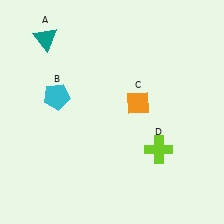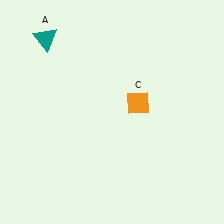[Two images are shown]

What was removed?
The lime cross (D), the cyan pentagon (B) were removed in Image 2.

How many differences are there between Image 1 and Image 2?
There are 2 differences between the two images.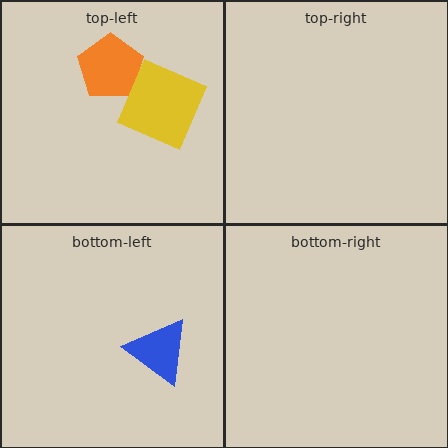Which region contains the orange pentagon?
The top-left region.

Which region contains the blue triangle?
The bottom-left region.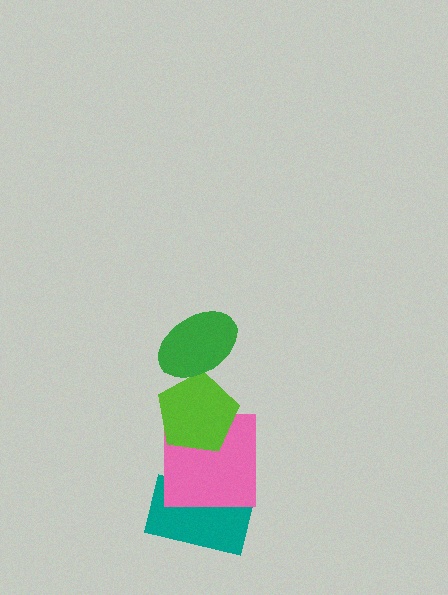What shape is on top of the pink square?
The lime pentagon is on top of the pink square.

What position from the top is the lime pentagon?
The lime pentagon is 2nd from the top.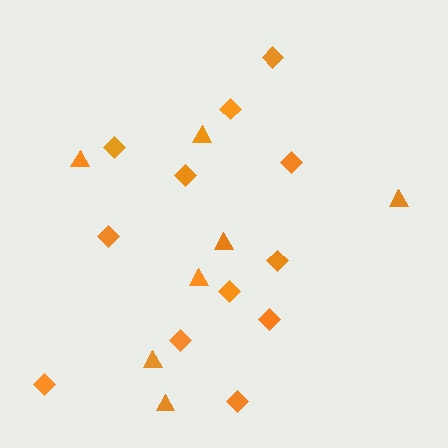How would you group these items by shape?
There are 2 groups: one group of triangles (7) and one group of diamonds (12).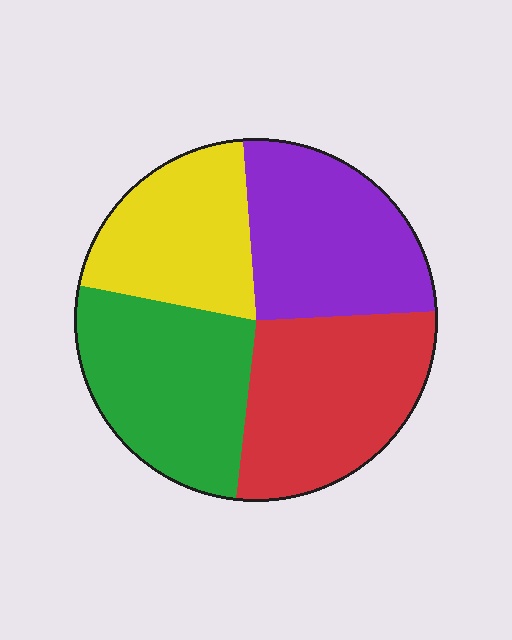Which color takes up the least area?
Yellow, at roughly 20%.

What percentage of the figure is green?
Green covers roughly 25% of the figure.